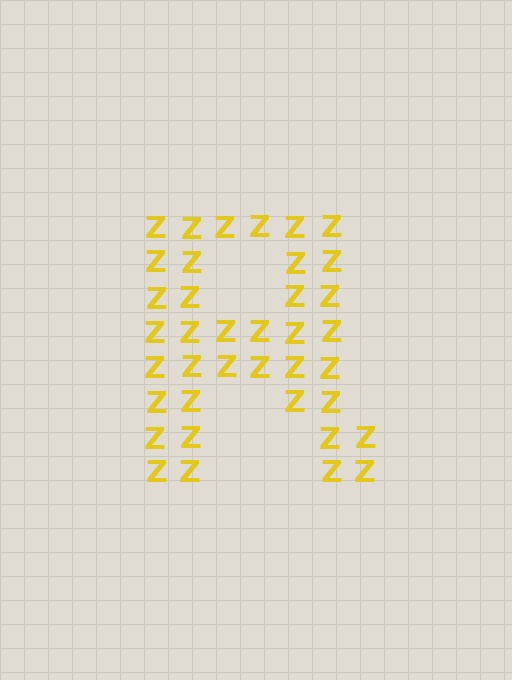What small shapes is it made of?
It is made of small letter Z's.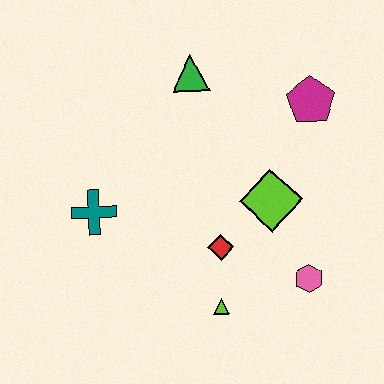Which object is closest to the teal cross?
The red diamond is closest to the teal cross.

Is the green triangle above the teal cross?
Yes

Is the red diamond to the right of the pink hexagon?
No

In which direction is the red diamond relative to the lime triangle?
The red diamond is above the lime triangle.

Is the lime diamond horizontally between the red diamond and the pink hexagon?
Yes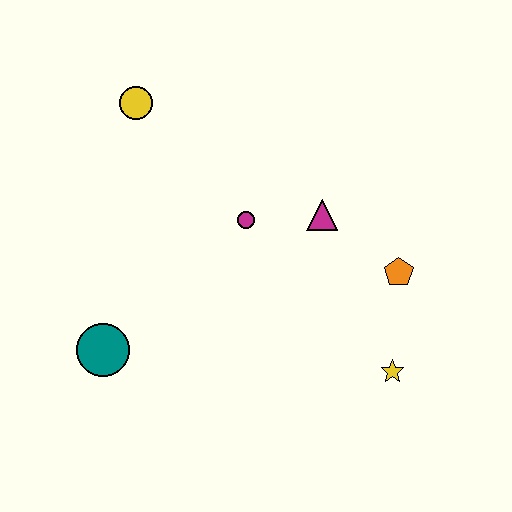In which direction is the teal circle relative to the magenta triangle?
The teal circle is to the left of the magenta triangle.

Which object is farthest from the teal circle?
The orange pentagon is farthest from the teal circle.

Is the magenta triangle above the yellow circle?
No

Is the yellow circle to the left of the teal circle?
No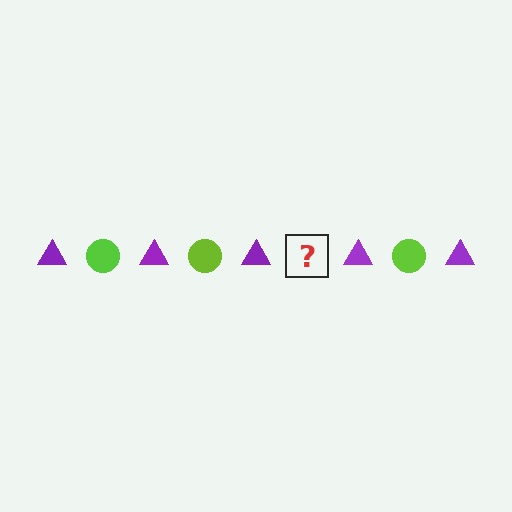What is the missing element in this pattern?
The missing element is a lime circle.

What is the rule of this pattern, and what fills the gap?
The rule is that the pattern alternates between purple triangle and lime circle. The gap should be filled with a lime circle.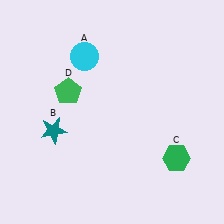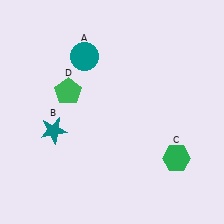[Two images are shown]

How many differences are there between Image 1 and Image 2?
There is 1 difference between the two images.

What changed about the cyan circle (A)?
In Image 1, A is cyan. In Image 2, it changed to teal.